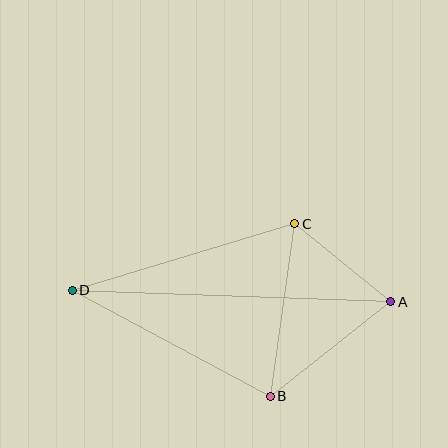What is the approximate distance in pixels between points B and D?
The distance between B and D is approximately 225 pixels.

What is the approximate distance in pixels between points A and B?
The distance between A and B is approximately 153 pixels.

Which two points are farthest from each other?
Points A and D are farthest from each other.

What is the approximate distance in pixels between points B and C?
The distance between B and C is approximately 174 pixels.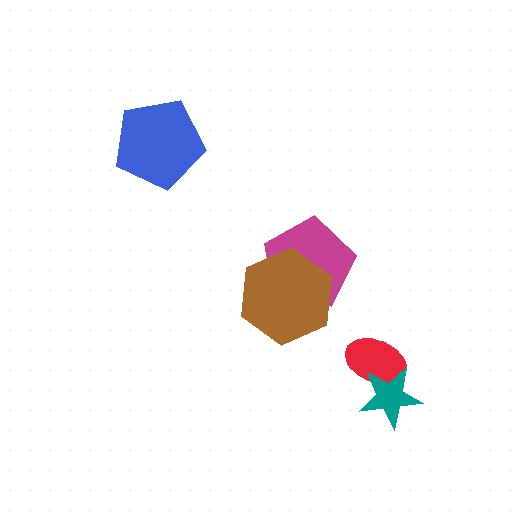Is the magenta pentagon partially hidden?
Yes, it is partially covered by another shape.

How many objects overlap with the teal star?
1 object overlaps with the teal star.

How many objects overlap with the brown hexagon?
1 object overlaps with the brown hexagon.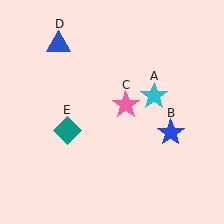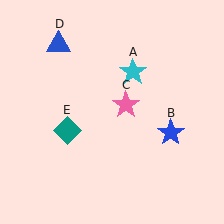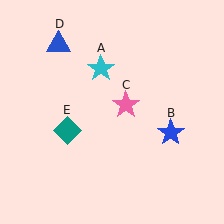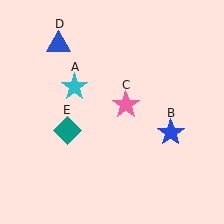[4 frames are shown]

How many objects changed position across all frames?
1 object changed position: cyan star (object A).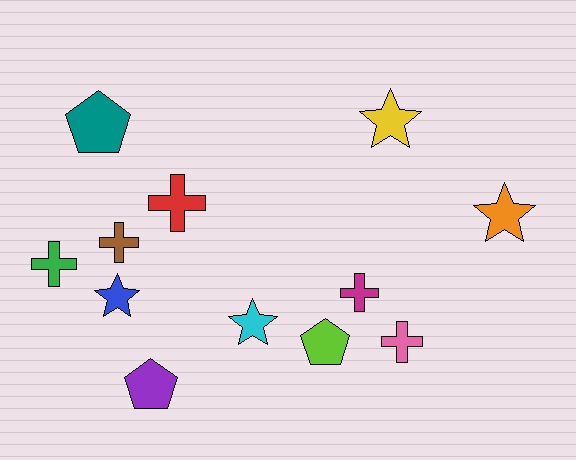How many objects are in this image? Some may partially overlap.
There are 12 objects.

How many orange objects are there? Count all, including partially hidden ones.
There is 1 orange object.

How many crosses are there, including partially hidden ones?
There are 5 crosses.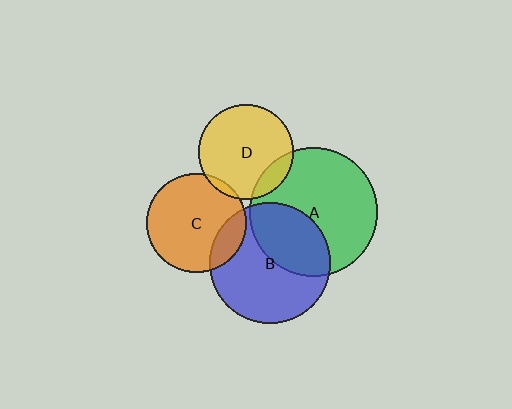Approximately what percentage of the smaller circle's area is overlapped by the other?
Approximately 15%.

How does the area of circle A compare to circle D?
Approximately 1.8 times.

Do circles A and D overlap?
Yes.